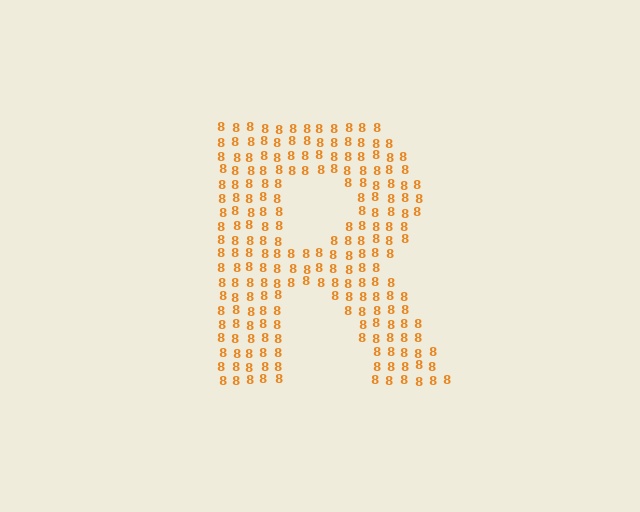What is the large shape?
The large shape is the letter R.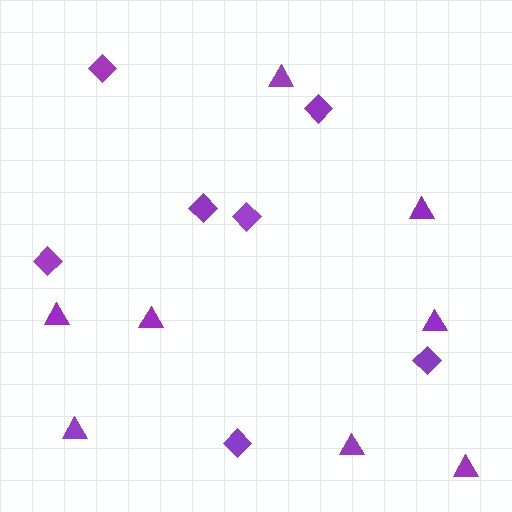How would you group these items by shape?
There are 2 groups: one group of triangles (8) and one group of diamonds (7).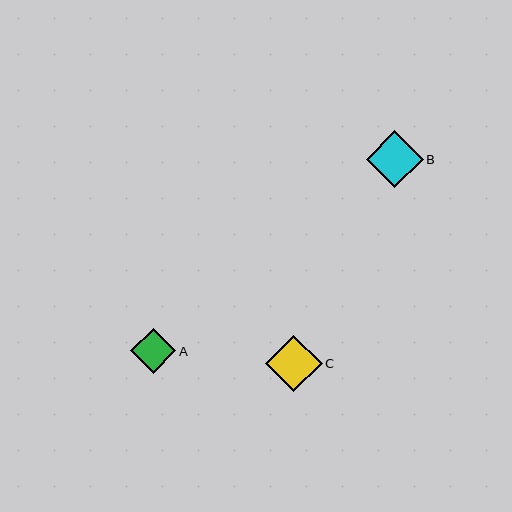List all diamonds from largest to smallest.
From largest to smallest: B, C, A.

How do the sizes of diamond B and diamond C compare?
Diamond B and diamond C are approximately the same size.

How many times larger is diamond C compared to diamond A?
Diamond C is approximately 1.2 times the size of diamond A.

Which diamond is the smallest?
Diamond A is the smallest with a size of approximately 46 pixels.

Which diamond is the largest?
Diamond B is the largest with a size of approximately 57 pixels.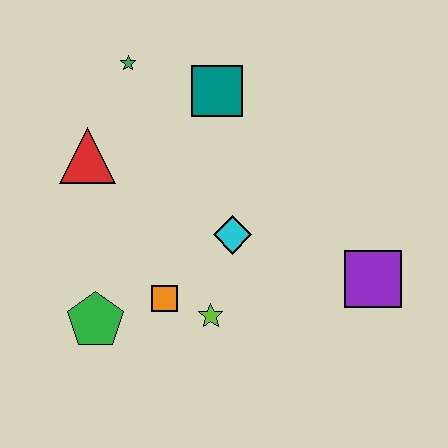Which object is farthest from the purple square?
The green star is farthest from the purple square.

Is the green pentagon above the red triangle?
No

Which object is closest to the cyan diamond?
The lime star is closest to the cyan diamond.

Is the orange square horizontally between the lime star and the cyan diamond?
No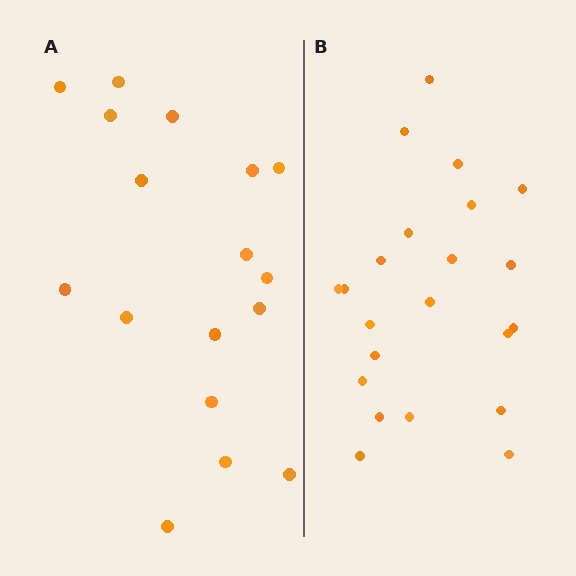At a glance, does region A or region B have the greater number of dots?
Region B (the right region) has more dots.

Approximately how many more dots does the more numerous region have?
Region B has about 5 more dots than region A.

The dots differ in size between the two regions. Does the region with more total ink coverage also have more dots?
No. Region A has more total ink coverage because its dots are larger, but region B actually contains more individual dots. Total area can be misleading — the number of items is what matters here.